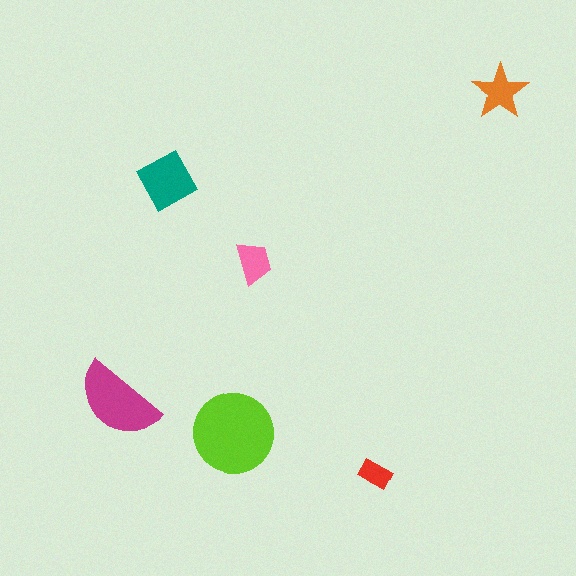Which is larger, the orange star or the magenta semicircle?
The magenta semicircle.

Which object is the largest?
The lime circle.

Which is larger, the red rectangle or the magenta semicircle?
The magenta semicircle.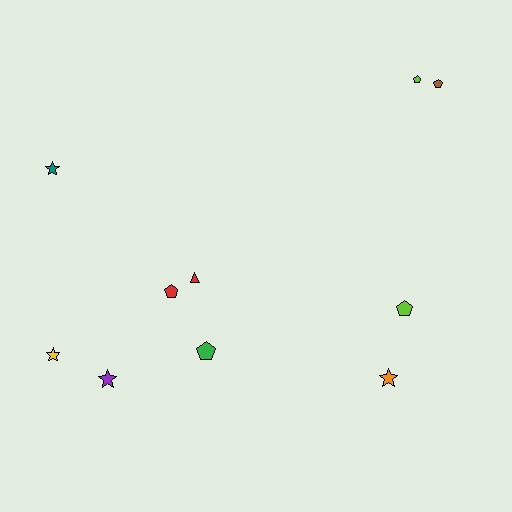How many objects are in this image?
There are 10 objects.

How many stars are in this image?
There are 4 stars.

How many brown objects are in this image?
There is 1 brown object.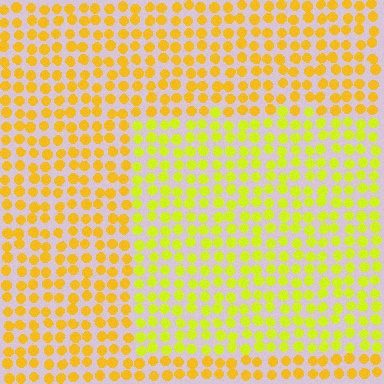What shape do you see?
I see a rectangle.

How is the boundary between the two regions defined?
The boundary is defined purely by a slight shift in hue (about 26 degrees). Spacing, size, and orientation are identical on both sides.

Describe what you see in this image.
The image is filled with small yellow elements in a uniform arrangement. A rectangle-shaped region is visible where the elements are tinted to a slightly different hue, forming a subtle color boundary.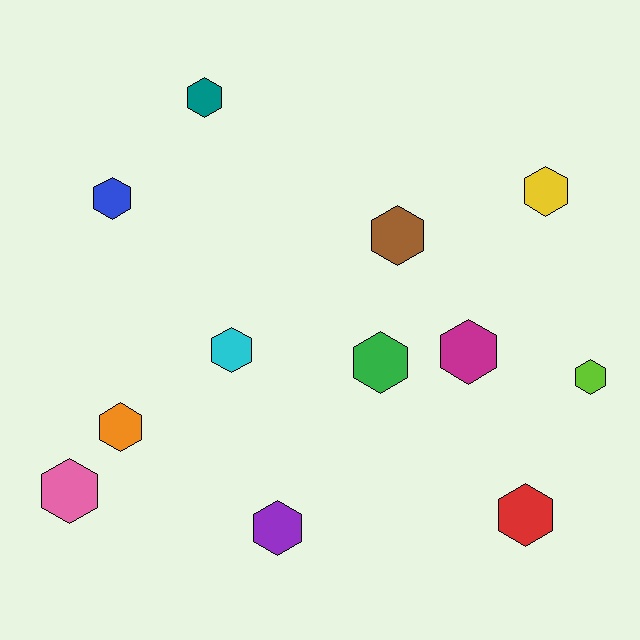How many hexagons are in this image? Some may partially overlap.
There are 12 hexagons.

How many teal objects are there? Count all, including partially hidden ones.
There is 1 teal object.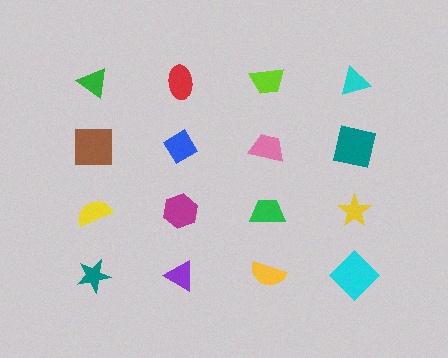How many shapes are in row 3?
4 shapes.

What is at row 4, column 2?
A purple triangle.